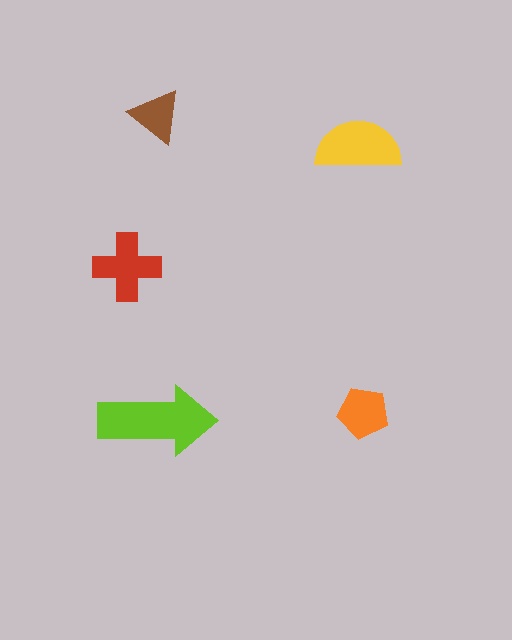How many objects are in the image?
There are 5 objects in the image.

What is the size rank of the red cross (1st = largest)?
3rd.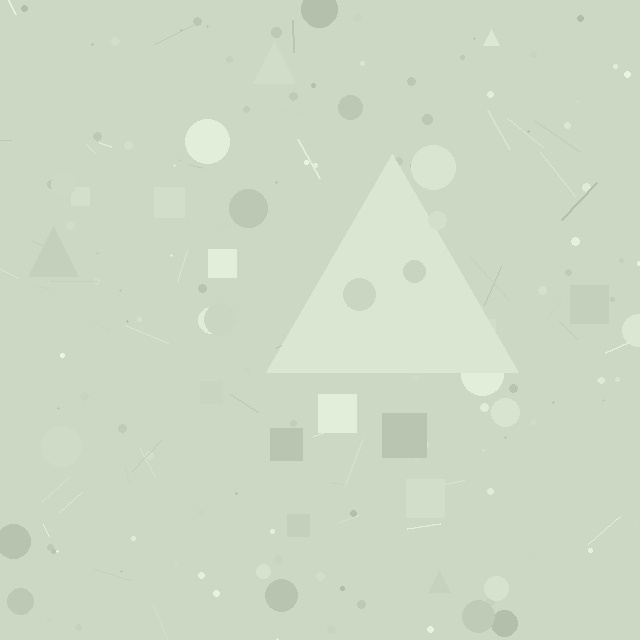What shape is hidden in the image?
A triangle is hidden in the image.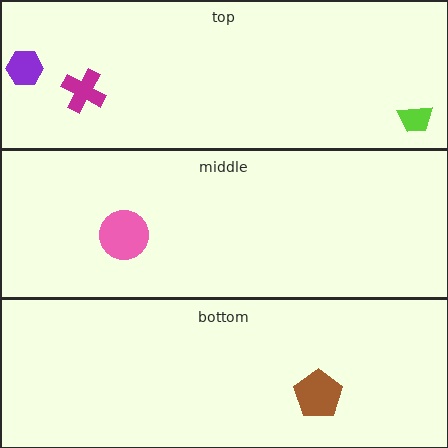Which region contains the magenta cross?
The top region.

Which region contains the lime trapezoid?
The top region.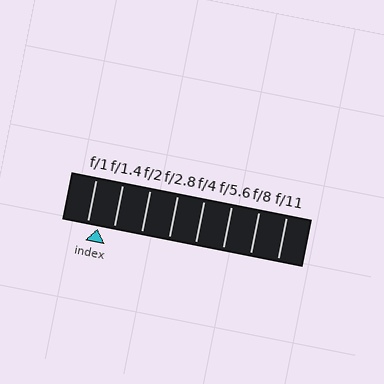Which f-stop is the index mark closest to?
The index mark is closest to f/1.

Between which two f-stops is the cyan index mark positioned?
The index mark is between f/1 and f/1.4.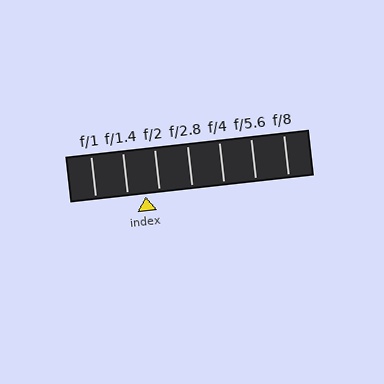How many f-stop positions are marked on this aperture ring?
There are 7 f-stop positions marked.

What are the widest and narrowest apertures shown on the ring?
The widest aperture shown is f/1 and the narrowest is f/8.